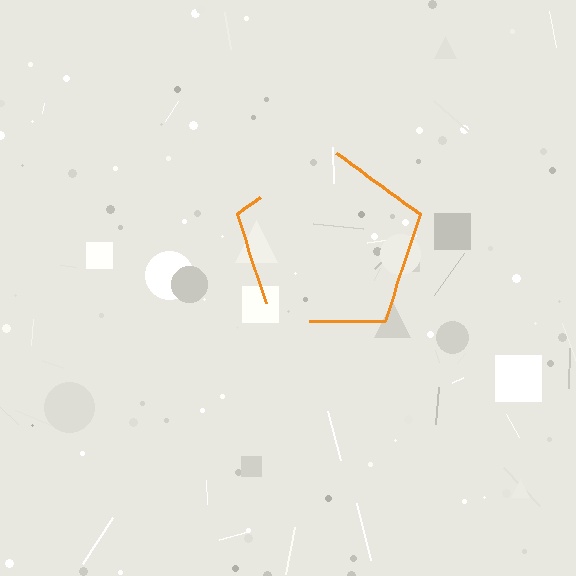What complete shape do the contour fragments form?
The contour fragments form a pentagon.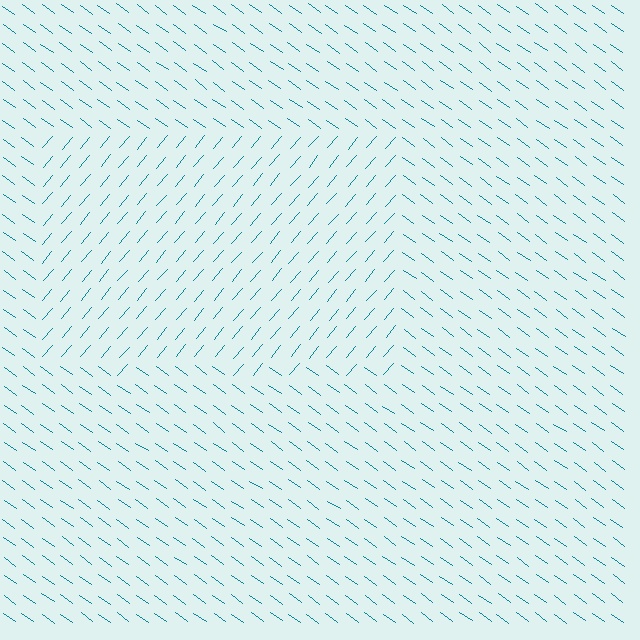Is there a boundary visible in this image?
Yes, there is a texture boundary formed by a change in line orientation.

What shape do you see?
I see a rectangle.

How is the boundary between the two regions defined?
The boundary is defined purely by a change in line orientation (approximately 85 degrees difference). All lines are the same color and thickness.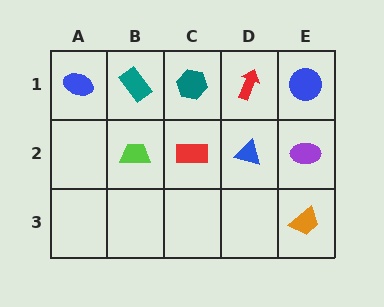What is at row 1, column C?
A teal hexagon.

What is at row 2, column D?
A blue triangle.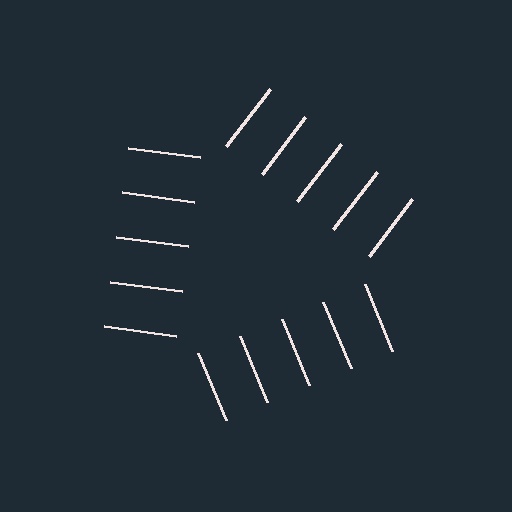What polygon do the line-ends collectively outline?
An illusory triangle — the line segments terminate on its edges but no continuous stroke is drawn.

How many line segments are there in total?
15 — 5 along each of the 3 edges.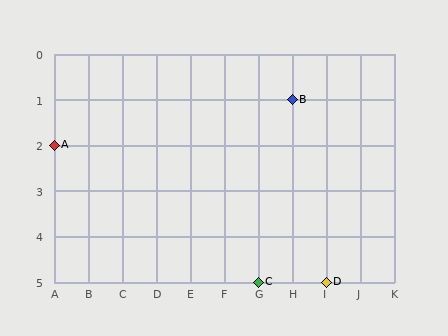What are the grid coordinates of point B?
Point B is at grid coordinates (H, 1).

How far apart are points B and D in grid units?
Points B and D are 1 column and 4 rows apart (about 4.1 grid units diagonally).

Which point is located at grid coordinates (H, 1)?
Point B is at (H, 1).